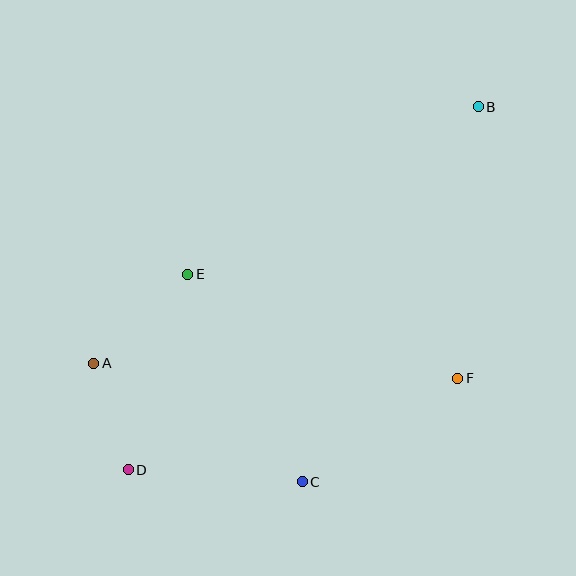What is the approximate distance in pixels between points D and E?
The distance between D and E is approximately 204 pixels.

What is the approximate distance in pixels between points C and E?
The distance between C and E is approximately 237 pixels.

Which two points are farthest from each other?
Points B and D are farthest from each other.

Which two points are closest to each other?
Points A and D are closest to each other.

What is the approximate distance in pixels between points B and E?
The distance between B and E is approximately 335 pixels.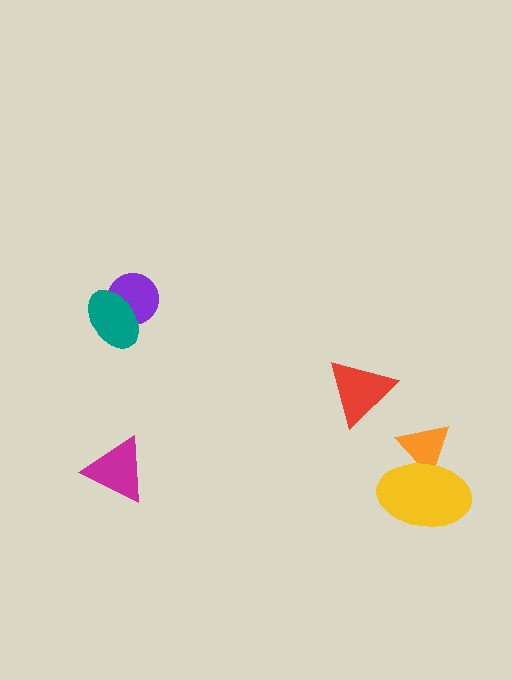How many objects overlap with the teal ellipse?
1 object overlaps with the teal ellipse.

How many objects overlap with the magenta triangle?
0 objects overlap with the magenta triangle.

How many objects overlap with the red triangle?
0 objects overlap with the red triangle.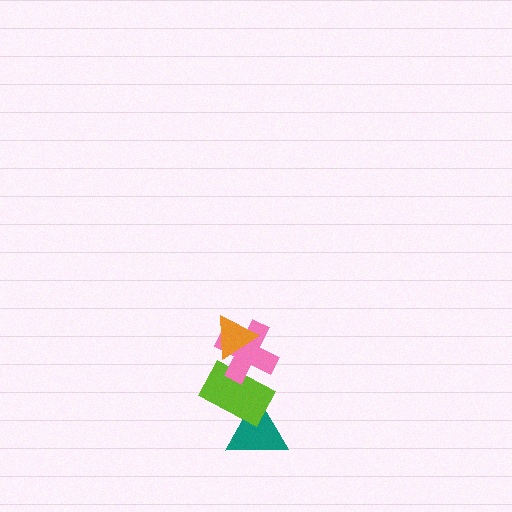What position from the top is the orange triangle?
The orange triangle is 1st from the top.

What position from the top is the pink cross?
The pink cross is 2nd from the top.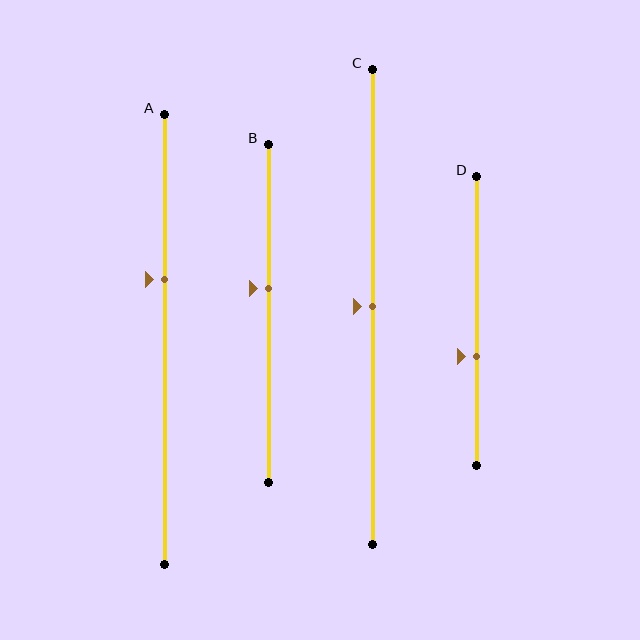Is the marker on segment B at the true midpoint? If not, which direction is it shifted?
No, the marker on segment B is shifted upward by about 7% of the segment length.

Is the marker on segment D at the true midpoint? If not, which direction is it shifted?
No, the marker on segment D is shifted downward by about 12% of the segment length.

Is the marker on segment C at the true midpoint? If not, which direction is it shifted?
Yes, the marker on segment C is at the true midpoint.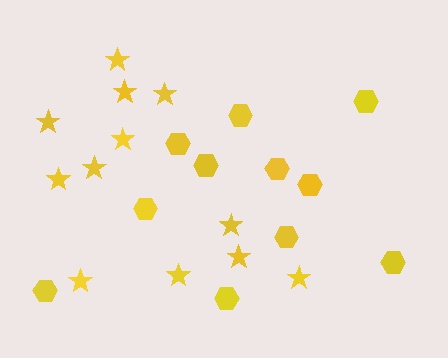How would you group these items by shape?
There are 2 groups: one group of stars (12) and one group of hexagons (11).